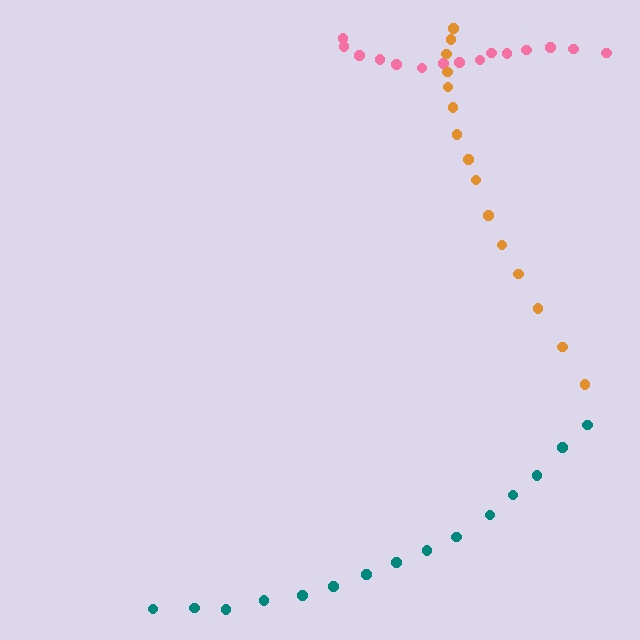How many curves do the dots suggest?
There are 3 distinct paths.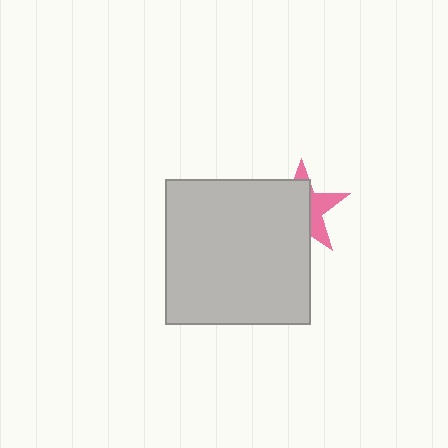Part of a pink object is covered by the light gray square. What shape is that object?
It is a star.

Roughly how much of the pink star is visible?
A small part of it is visible (roughly 37%).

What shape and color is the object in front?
The object in front is a light gray square.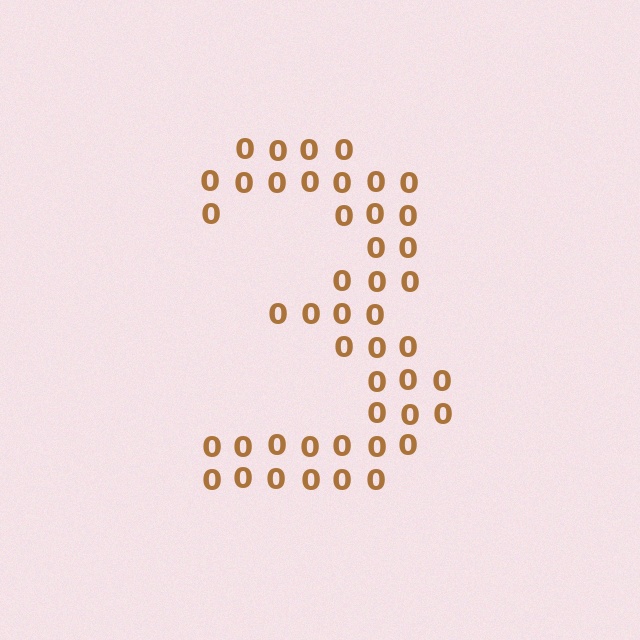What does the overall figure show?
The overall figure shows the digit 3.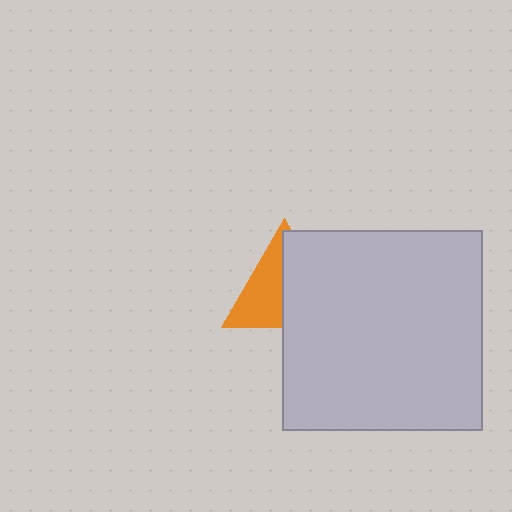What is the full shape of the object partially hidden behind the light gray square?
The partially hidden object is an orange triangle.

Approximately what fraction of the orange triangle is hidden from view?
Roughly 53% of the orange triangle is hidden behind the light gray square.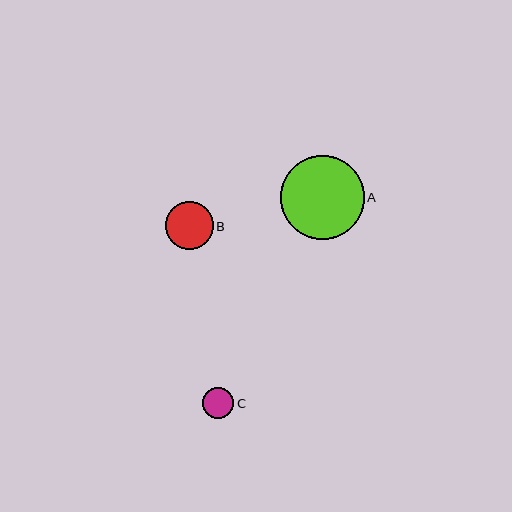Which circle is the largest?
Circle A is the largest with a size of approximately 84 pixels.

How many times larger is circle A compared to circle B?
Circle A is approximately 1.8 times the size of circle B.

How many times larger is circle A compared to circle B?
Circle A is approximately 1.8 times the size of circle B.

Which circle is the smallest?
Circle C is the smallest with a size of approximately 31 pixels.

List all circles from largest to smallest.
From largest to smallest: A, B, C.